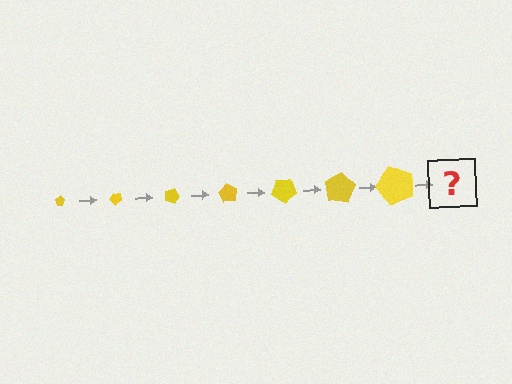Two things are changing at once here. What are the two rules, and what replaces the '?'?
The two rules are that the pentagon grows larger each step and it rotates 45 degrees each step. The '?' should be a pentagon, larger than the previous one and rotated 315 degrees from the start.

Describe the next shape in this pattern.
It should be a pentagon, larger than the previous one and rotated 315 degrees from the start.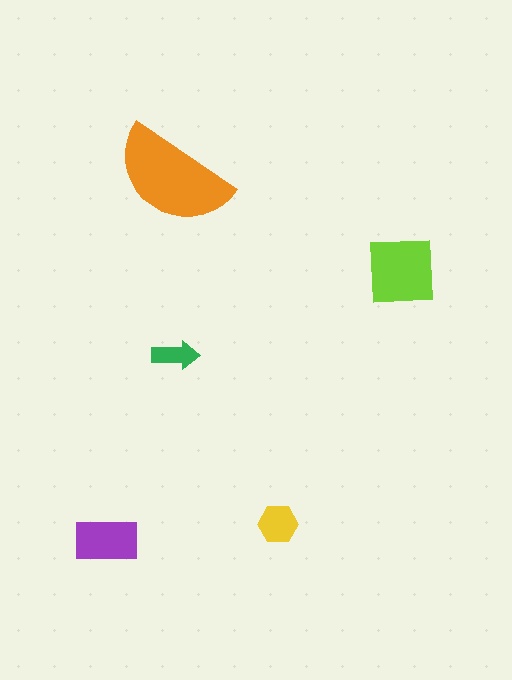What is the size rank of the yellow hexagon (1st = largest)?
4th.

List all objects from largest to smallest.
The orange semicircle, the lime square, the purple rectangle, the yellow hexagon, the green arrow.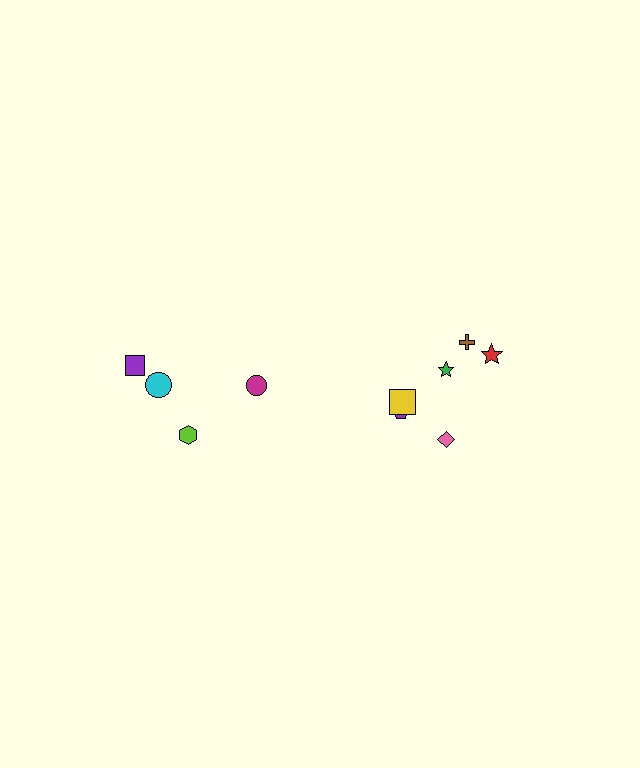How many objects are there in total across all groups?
There are 10 objects.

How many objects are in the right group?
There are 6 objects.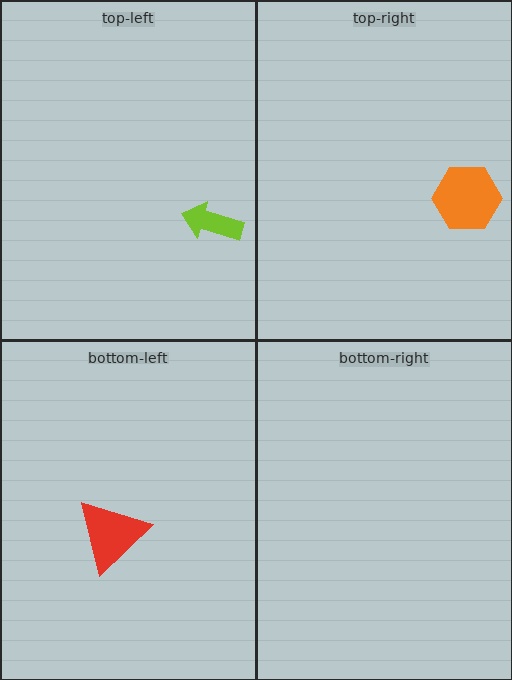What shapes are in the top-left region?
The lime arrow.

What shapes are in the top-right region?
The orange hexagon.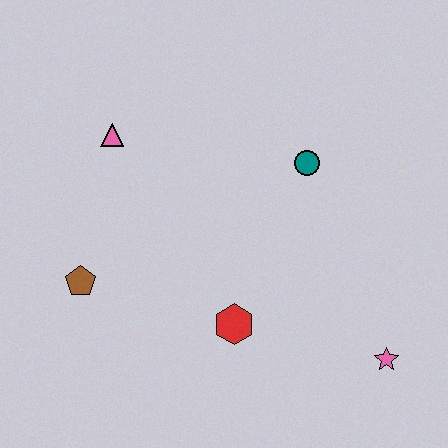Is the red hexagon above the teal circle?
No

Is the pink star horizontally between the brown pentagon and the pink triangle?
No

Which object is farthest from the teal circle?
The brown pentagon is farthest from the teal circle.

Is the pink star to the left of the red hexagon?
No